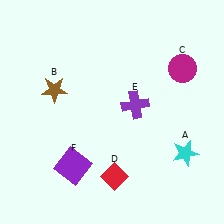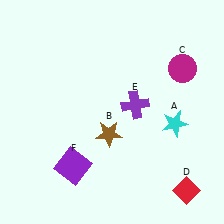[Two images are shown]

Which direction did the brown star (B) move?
The brown star (B) moved right.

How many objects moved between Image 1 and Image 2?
3 objects moved between the two images.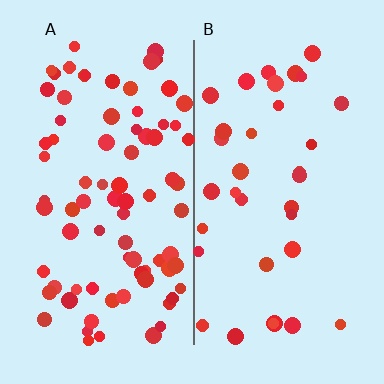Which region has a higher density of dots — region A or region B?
A (the left).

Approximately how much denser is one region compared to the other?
Approximately 2.3× — region A over region B.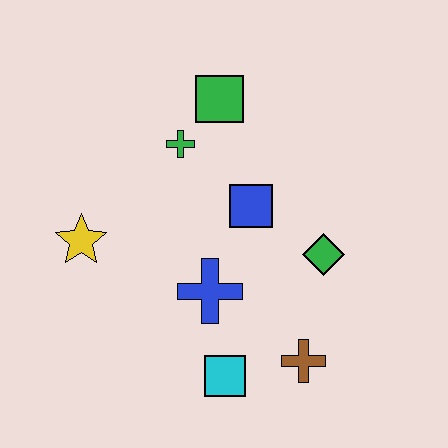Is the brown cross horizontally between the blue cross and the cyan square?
No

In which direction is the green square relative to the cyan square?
The green square is above the cyan square.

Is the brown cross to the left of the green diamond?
Yes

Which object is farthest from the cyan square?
The green square is farthest from the cyan square.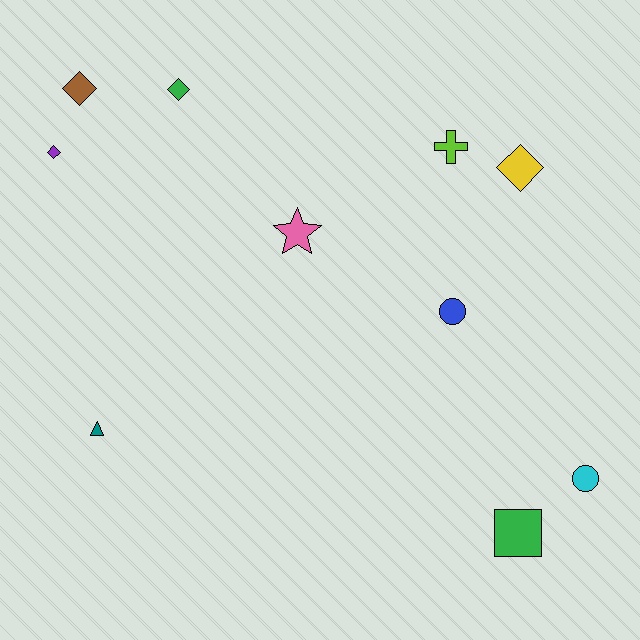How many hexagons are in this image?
There are no hexagons.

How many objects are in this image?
There are 10 objects.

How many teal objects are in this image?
There is 1 teal object.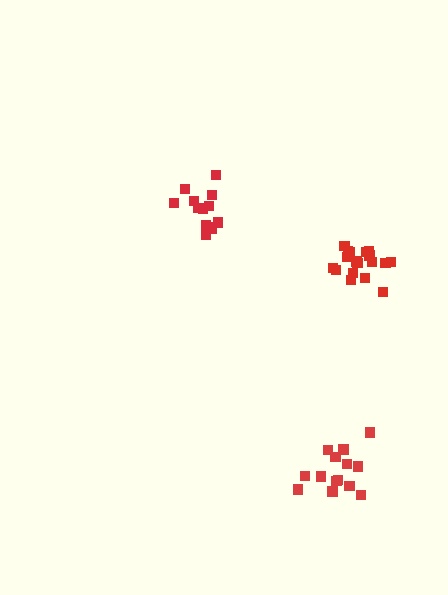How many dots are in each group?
Group 1: 18 dots, Group 2: 13 dots, Group 3: 14 dots (45 total).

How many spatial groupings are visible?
There are 3 spatial groupings.